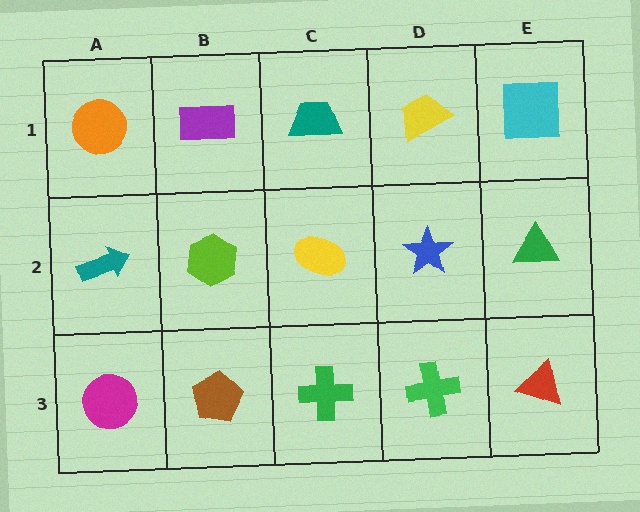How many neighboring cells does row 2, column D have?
4.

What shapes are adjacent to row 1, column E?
A green triangle (row 2, column E), a yellow trapezoid (row 1, column D).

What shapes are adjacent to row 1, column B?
A lime hexagon (row 2, column B), an orange circle (row 1, column A), a teal trapezoid (row 1, column C).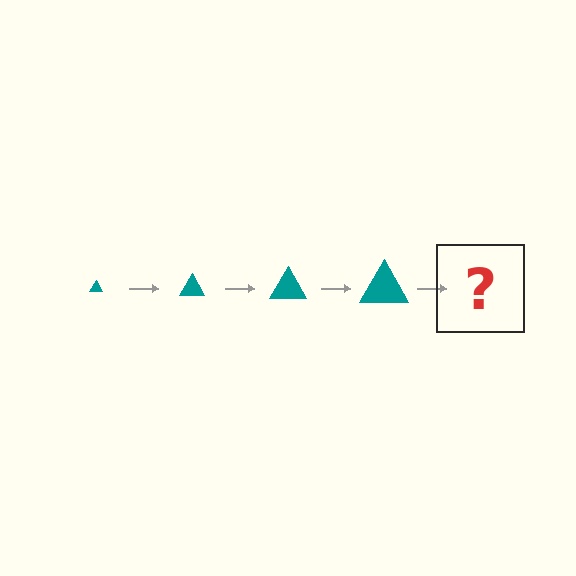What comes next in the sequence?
The next element should be a teal triangle, larger than the previous one.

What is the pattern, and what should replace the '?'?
The pattern is that the triangle gets progressively larger each step. The '?' should be a teal triangle, larger than the previous one.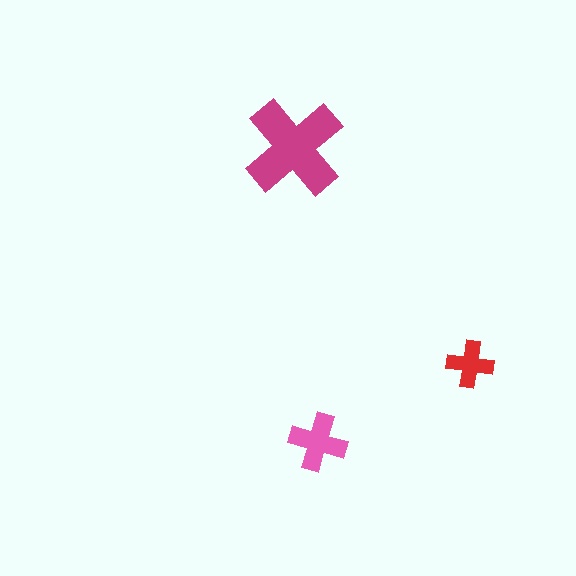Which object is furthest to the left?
The magenta cross is leftmost.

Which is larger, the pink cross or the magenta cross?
The magenta one.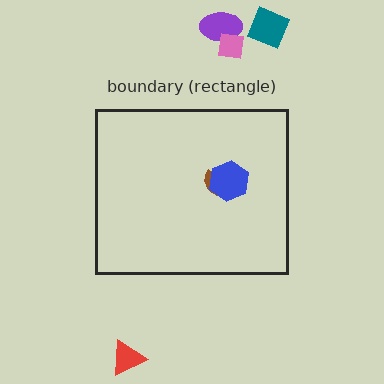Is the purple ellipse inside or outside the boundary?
Outside.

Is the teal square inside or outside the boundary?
Outside.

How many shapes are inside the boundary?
2 inside, 4 outside.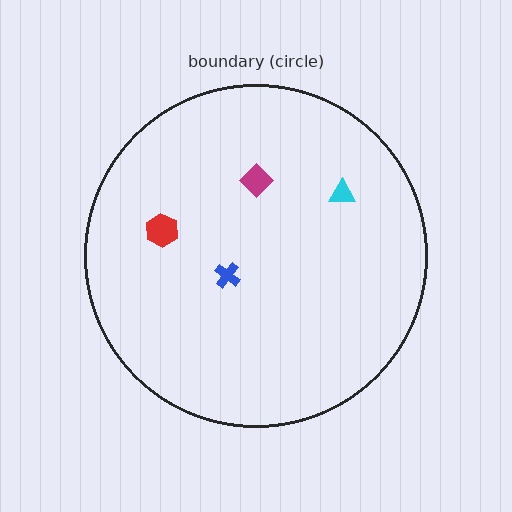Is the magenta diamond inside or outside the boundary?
Inside.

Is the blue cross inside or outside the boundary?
Inside.